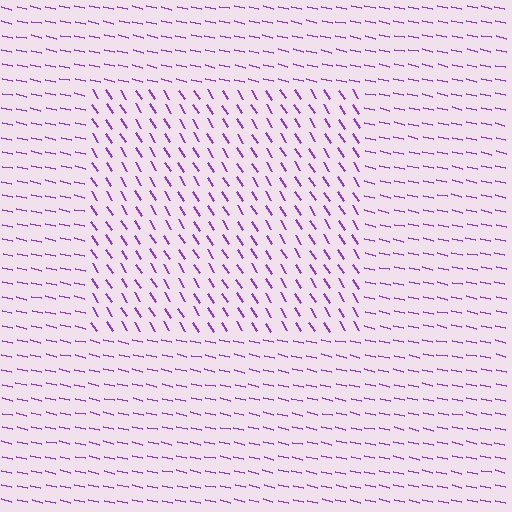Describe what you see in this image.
The image is filled with small purple line segments. A rectangle region in the image has lines oriented differently from the surrounding lines, creating a visible texture boundary.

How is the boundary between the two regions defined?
The boundary is defined purely by a change in line orientation (approximately 45 degrees difference). All lines are the same color and thickness.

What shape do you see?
I see a rectangle.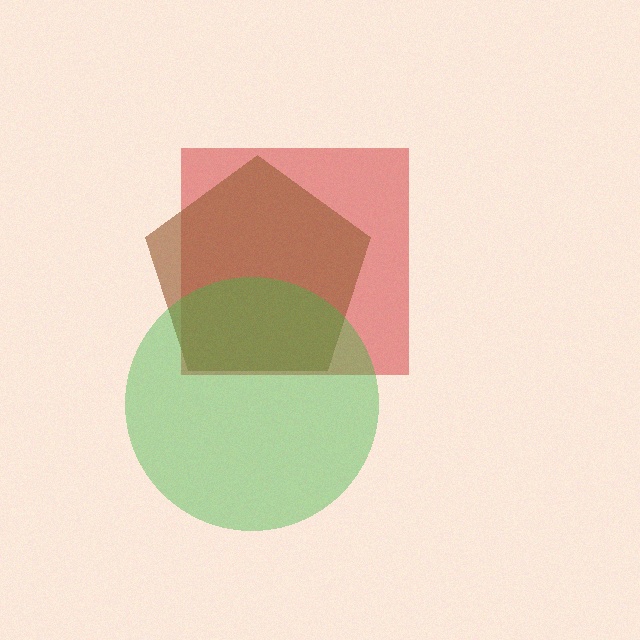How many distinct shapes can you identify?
There are 3 distinct shapes: a red square, a brown pentagon, a green circle.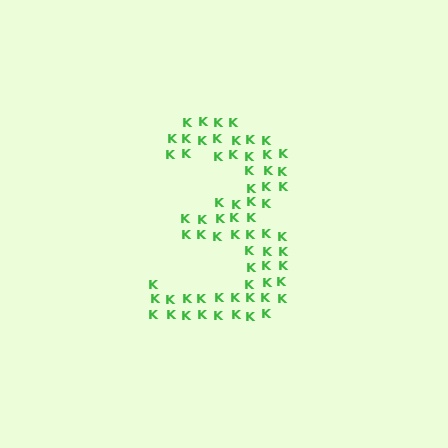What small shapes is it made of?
It is made of small letter K's.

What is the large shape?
The large shape is the digit 3.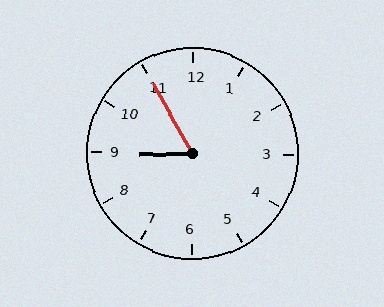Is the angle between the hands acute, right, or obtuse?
It is acute.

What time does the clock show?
8:55.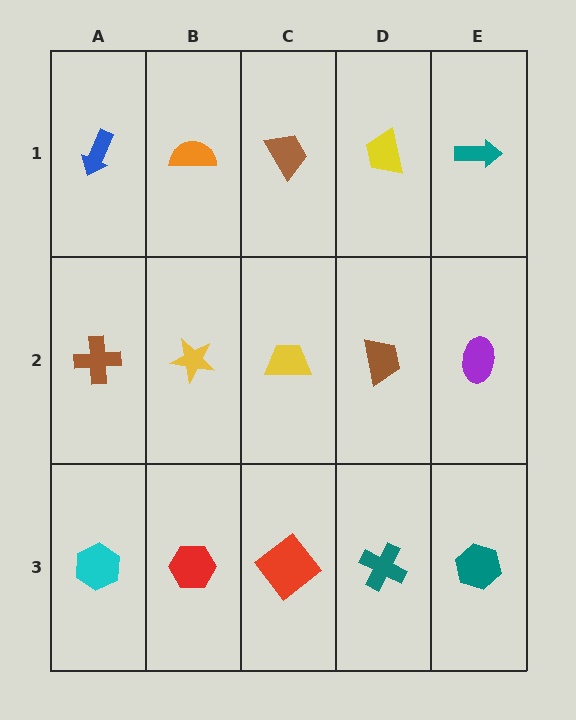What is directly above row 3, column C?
A yellow trapezoid.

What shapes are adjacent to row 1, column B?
A yellow star (row 2, column B), a blue arrow (row 1, column A), a brown trapezoid (row 1, column C).